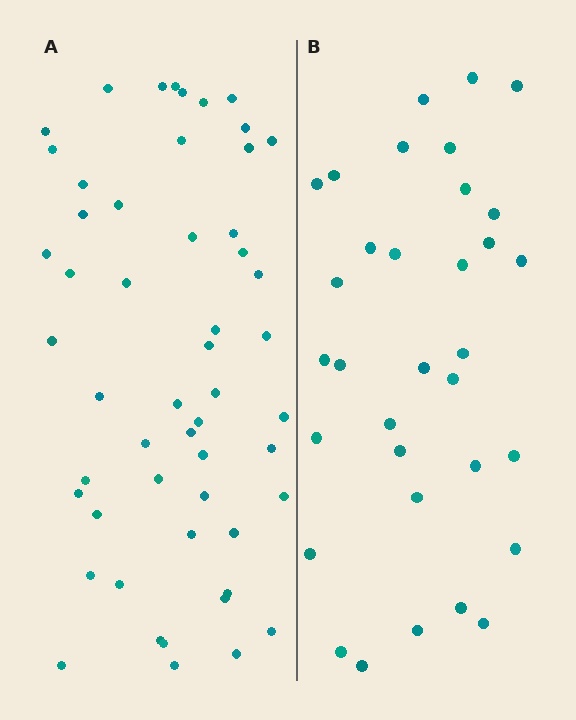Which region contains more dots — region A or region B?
Region A (the left region) has more dots.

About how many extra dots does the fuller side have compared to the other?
Region A has approximately 20 more dots than region B.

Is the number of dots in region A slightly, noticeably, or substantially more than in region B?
Region A has substantially more. The ratio is roughly 1.6 to 1.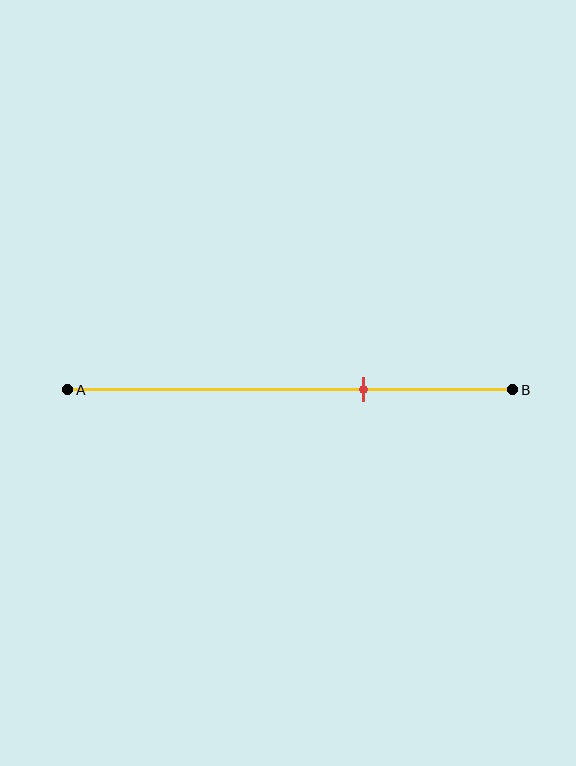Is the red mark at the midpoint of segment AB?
No, the mark is at about 65% from A, not at the 50% midpoint.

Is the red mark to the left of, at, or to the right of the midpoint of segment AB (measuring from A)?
The red mark is to the right of the midpoint of segment AB.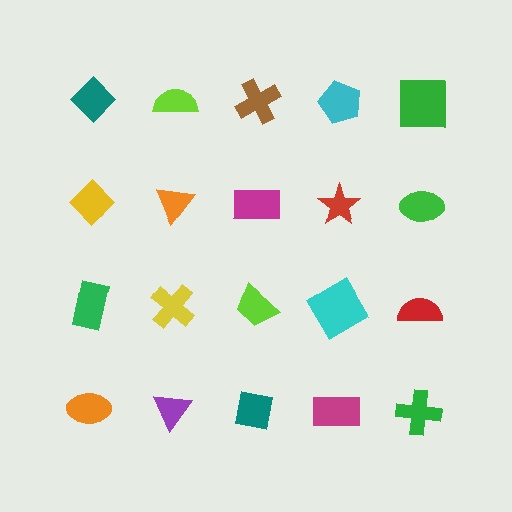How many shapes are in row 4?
5 shapes.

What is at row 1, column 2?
A lime semicircle.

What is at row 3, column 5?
A red semicircle.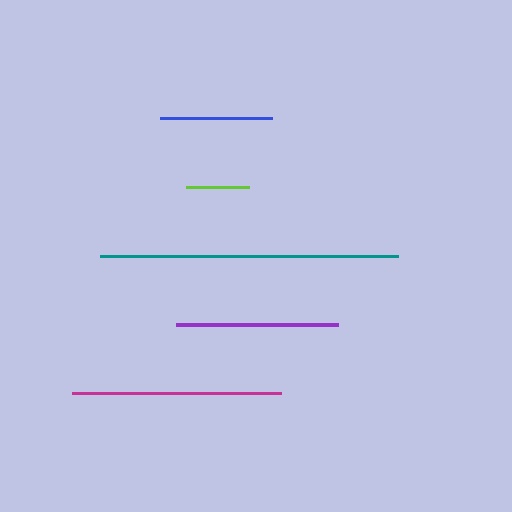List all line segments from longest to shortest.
From longest to shortest: teal, magenta, purple, blue, lime.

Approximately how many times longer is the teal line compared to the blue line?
The teal line is approximately 2.7 times the length of the blue line.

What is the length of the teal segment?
The teal segment is approximately 298 pixels long.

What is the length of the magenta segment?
The magenta segment is approximately 210 pixels long.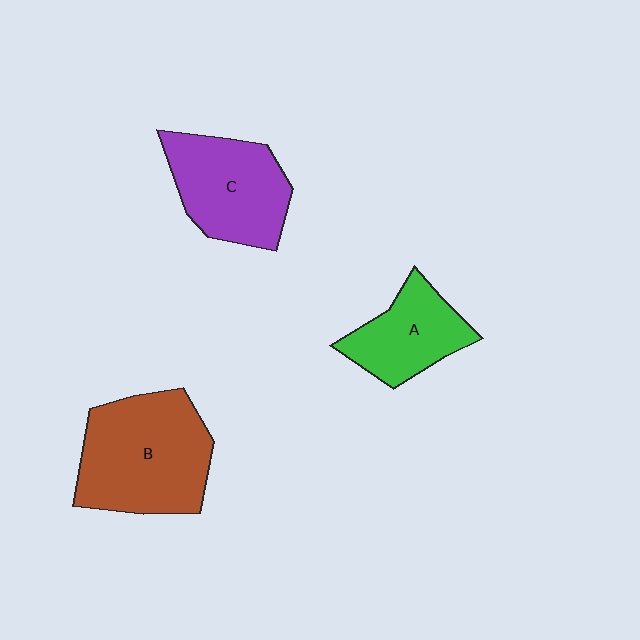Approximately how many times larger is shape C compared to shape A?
Approximately 1.3 times.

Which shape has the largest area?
Shape B (brown).